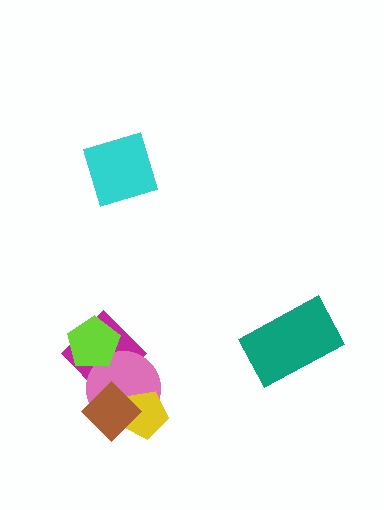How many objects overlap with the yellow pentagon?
2 objects overlap with the yellow pentagon.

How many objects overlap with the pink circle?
4 objects overlap with the pink circle.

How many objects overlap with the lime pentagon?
2 objects overlap with the lime pentagon.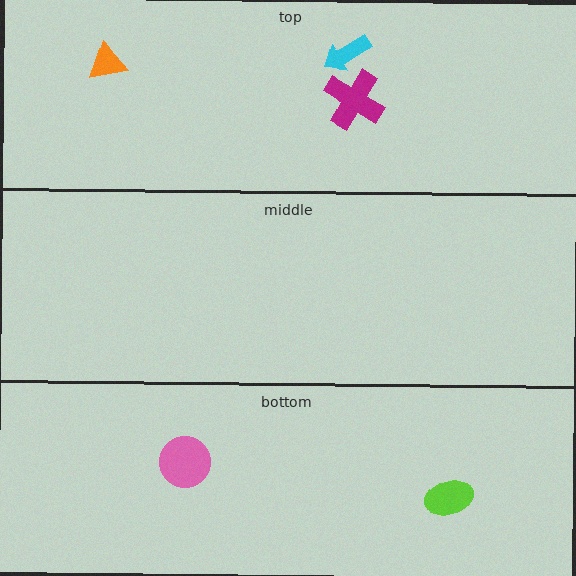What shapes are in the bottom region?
The lime ellipse, the pink circle.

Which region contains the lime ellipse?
The bottom region.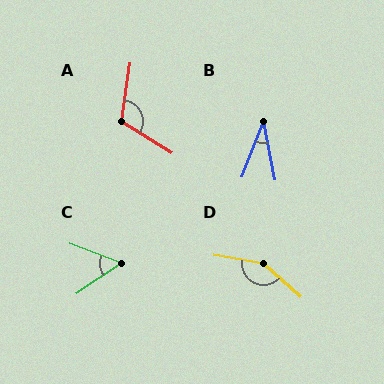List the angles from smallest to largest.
B (32°), C (55°), A (115°), D (148°).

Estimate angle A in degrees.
Approximately 115 degrees.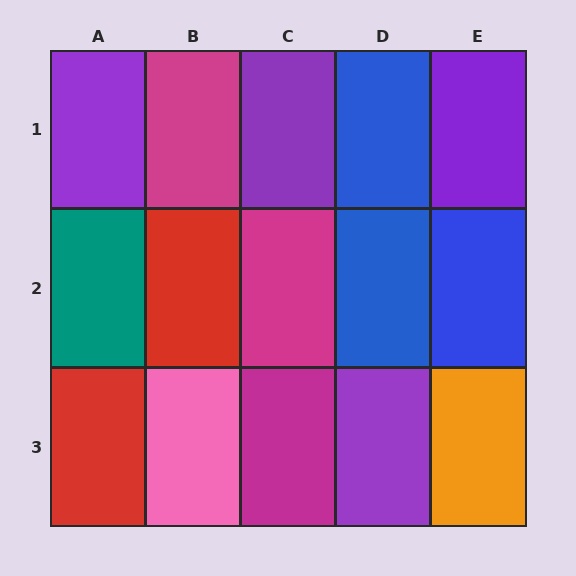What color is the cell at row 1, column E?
Purple.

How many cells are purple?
4 cells are purple.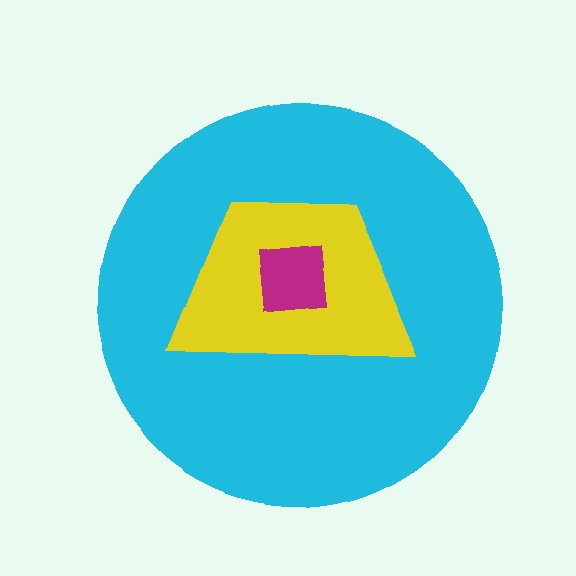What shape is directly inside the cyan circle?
The yellow trapezoid.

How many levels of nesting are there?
3.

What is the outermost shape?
The cyan circle.